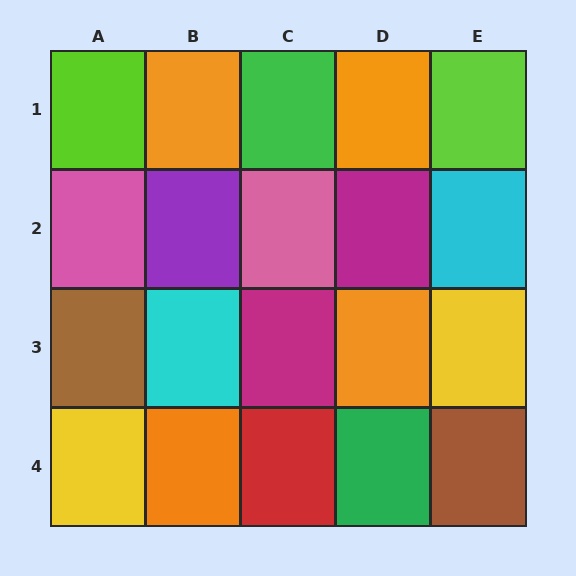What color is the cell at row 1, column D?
Orange.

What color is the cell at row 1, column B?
Orange.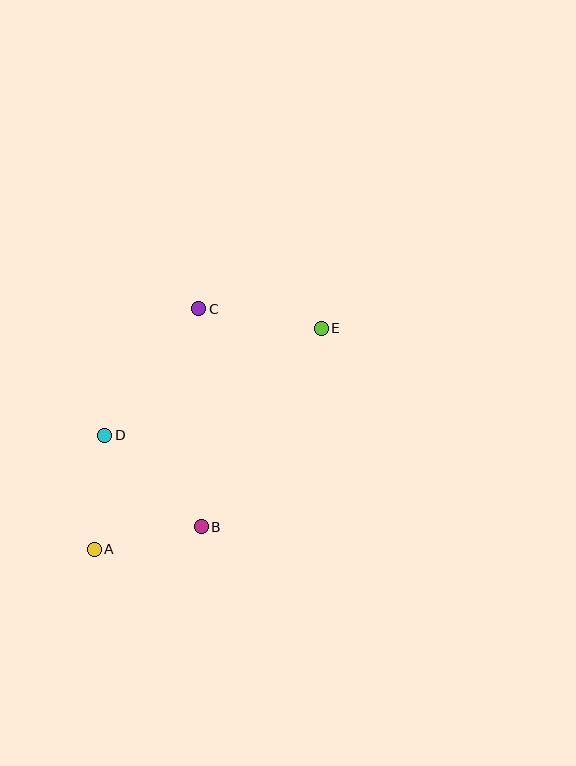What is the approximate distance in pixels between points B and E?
The distance between B and E is approximately 232 pixels.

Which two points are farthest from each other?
Points A and E are farthest from each other.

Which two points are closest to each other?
Points A and B are closest to each other.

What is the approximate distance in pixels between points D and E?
The distance between D and E is approximately 242 pixels.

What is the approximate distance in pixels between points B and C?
The distance between B and C is approximately 218 pixels.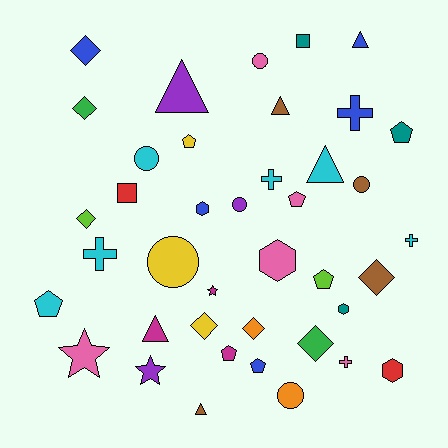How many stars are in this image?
There are 3 stars.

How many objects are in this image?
There are 40 objects.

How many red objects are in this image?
There are 2 red objects.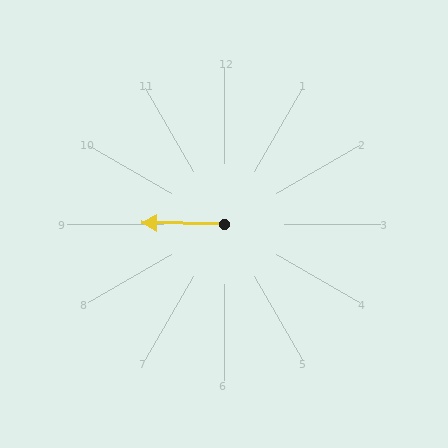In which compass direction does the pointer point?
West.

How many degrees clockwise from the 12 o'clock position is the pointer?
Approximately 271 degrees.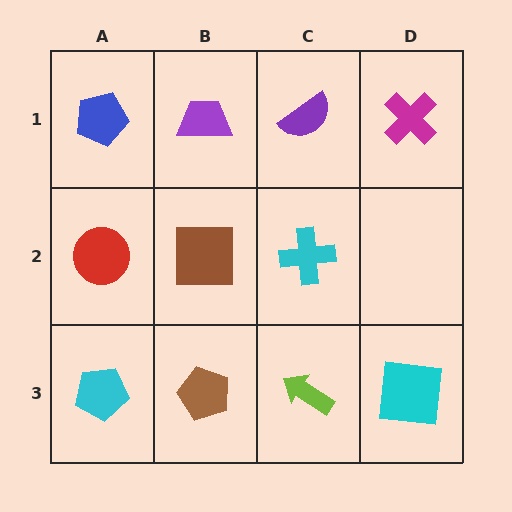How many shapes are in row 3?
4 shapes.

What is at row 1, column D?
A magenta cross.